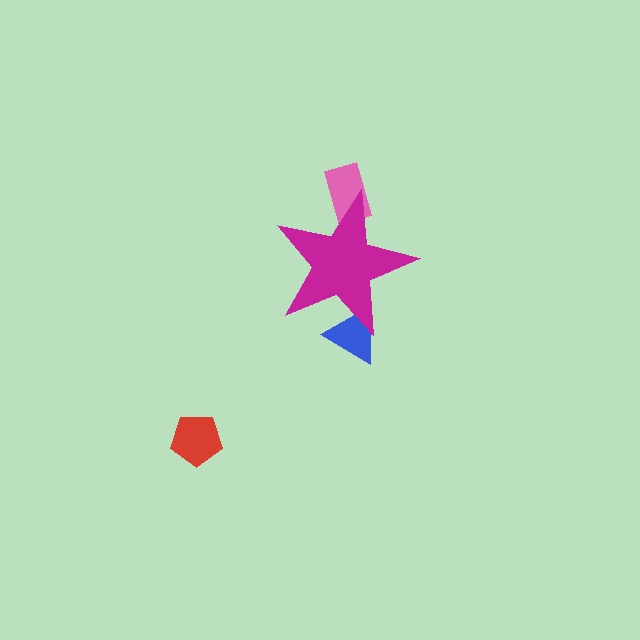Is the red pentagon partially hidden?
No, the red pentagon is fully visible.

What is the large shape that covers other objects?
A magenta star.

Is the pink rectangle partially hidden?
Yes, the pink rectangle is partially hidden behind the magenta star.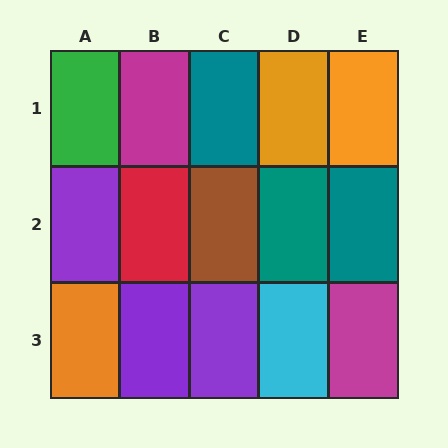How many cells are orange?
3 cells are orange.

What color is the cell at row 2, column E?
Teal.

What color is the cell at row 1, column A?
Green.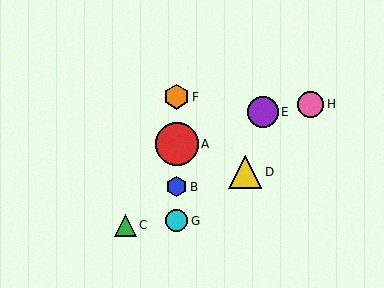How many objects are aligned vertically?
4 objects (A, B, F, G) are aligned vertically.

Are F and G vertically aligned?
Yes, both are at x≈177.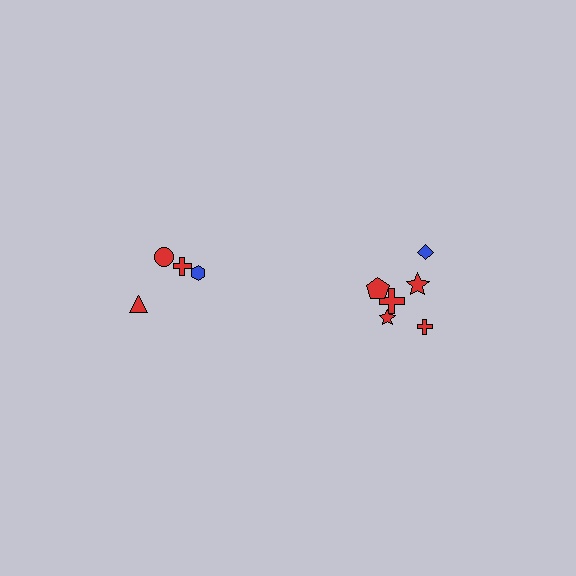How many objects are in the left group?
There are 4 objects.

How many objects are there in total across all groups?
There are 10 objects.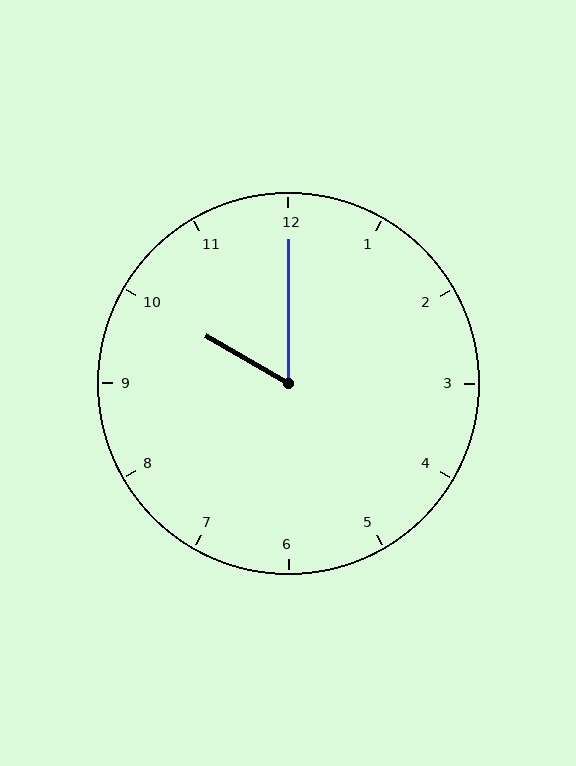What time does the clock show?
10:00.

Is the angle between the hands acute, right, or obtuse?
It is acute.